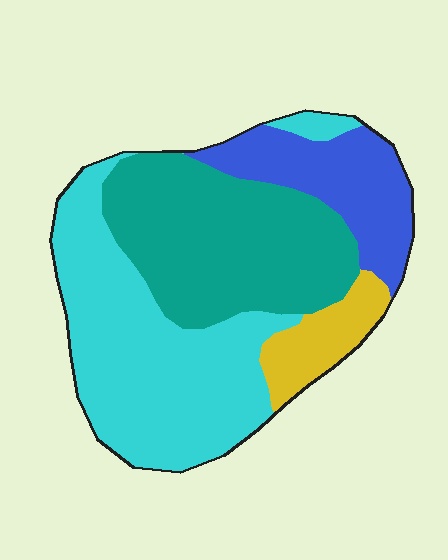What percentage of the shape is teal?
Teal covers about 35% of the shape.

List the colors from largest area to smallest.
From largest to smallest: cyan, teal, blue, yellow.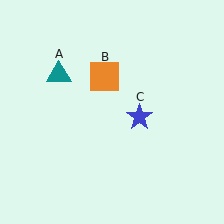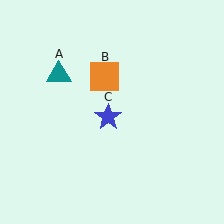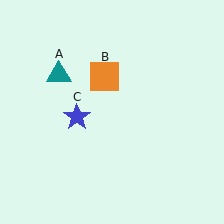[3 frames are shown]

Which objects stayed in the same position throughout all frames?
Teal triangle (object A) and orange square (object B) remained stationary.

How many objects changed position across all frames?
1 object changed position: blue star (object C).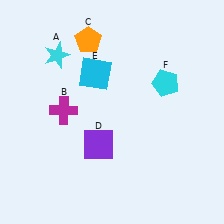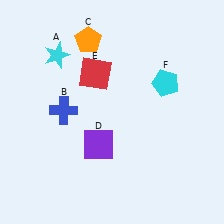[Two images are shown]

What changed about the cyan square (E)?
In Image 1, E is cyan. In Image 2, it changed to red.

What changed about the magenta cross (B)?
In Image 1, B is magenta. In Image 2, it changed to blue.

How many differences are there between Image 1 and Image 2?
There are 2 differences between the two images.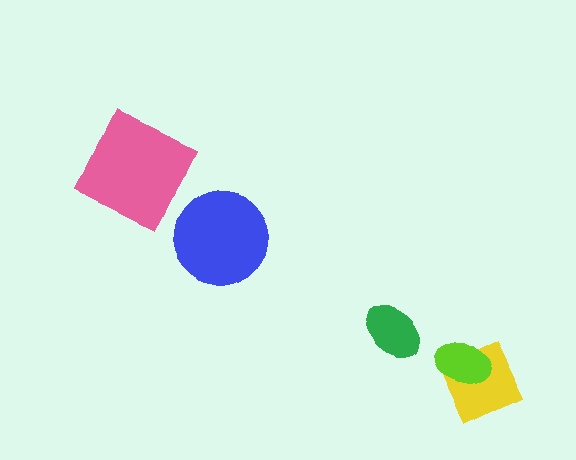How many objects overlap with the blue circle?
0 objects overlap with the blue circle.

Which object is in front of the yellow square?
The lime ellipse is in front of the yellow square.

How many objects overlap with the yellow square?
1 object overlaps with the yellow square.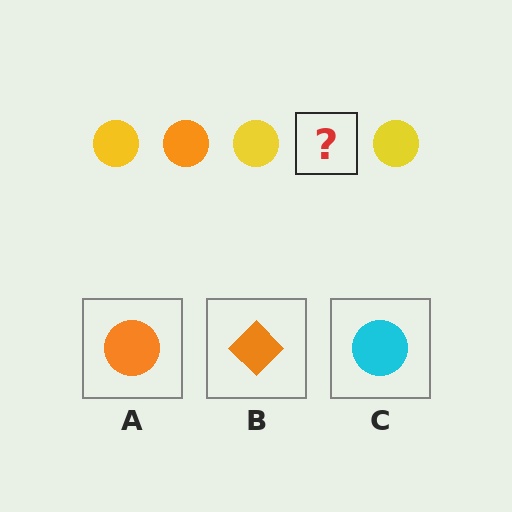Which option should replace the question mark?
Option A.